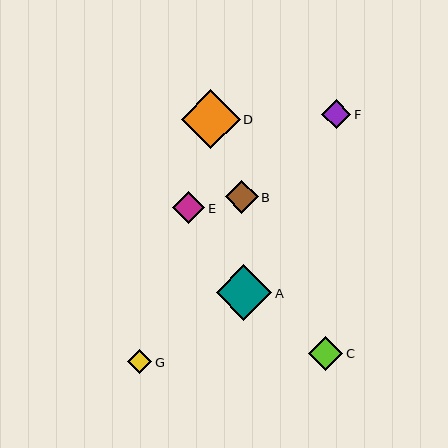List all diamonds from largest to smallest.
From largest to smallest: D, A, C, B, E, F, G.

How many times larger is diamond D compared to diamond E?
Diamond D is approximately 1.9 times the size of diamond E.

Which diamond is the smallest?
Diamond G is the smallest with a size of approximately 24 pixels.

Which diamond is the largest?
Diamond D is the largest with a size of approximately 59 pixels.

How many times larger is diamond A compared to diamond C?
Diamond A is approximately 1.6 times the size of diamond C.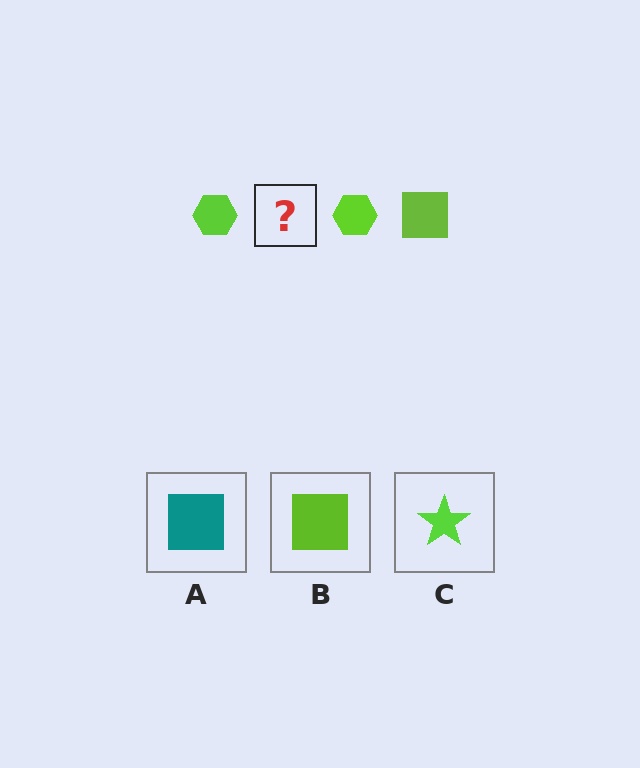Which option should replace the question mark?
Option B.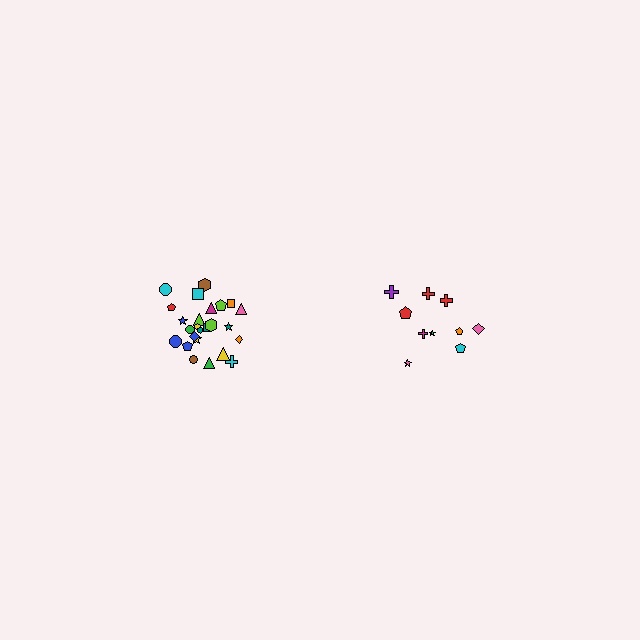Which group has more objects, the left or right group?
The left group.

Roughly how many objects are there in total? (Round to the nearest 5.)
Roughly 35 objects in total.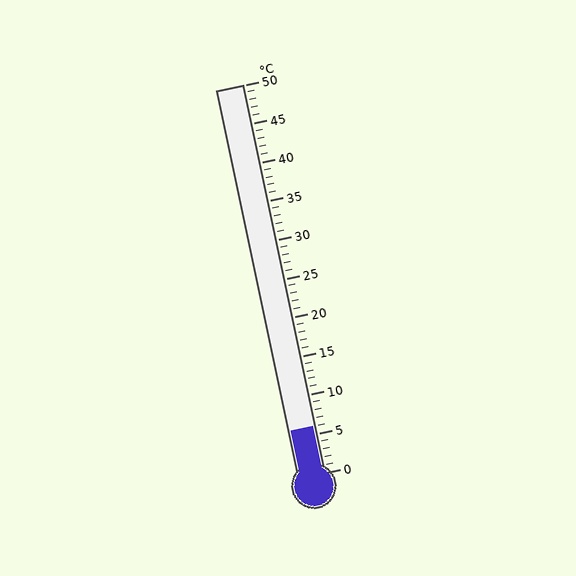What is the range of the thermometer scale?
The thermometer scale ranges from 0°C to 50°C.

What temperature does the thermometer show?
The thermometer shows approximately 6°C.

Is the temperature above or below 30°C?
The temperature is below 30°C.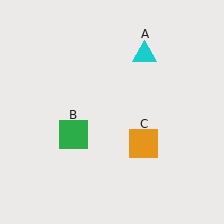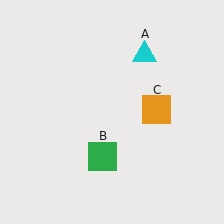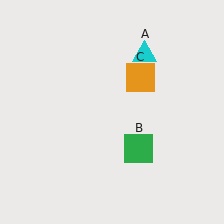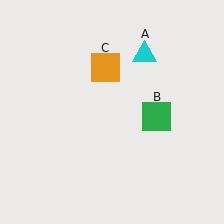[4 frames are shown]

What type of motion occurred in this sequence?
The green square (object B), orange square (object C) rotated counterclockwise around the center of the scene.